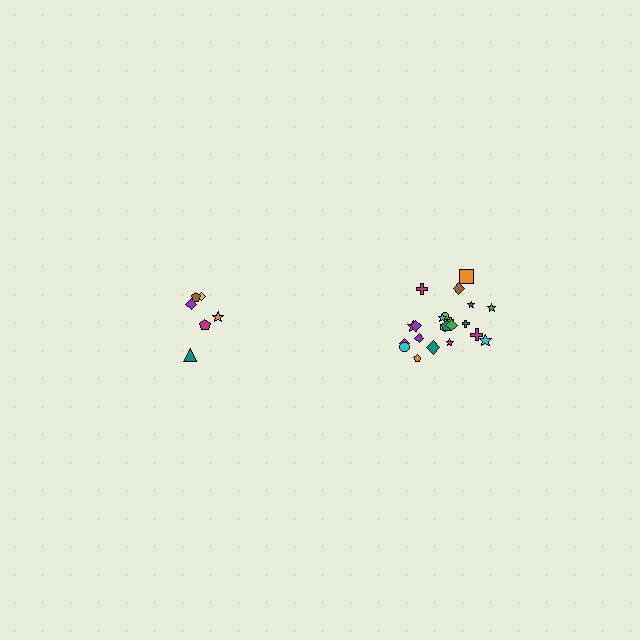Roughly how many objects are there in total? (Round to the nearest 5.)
Roughly 30 objects in total.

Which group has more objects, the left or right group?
The right group.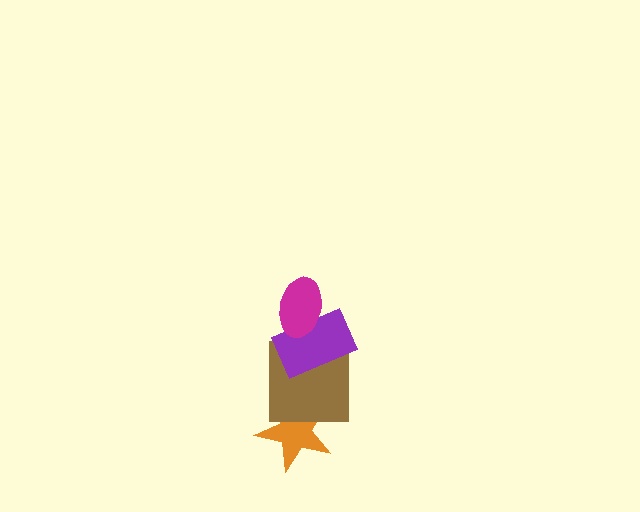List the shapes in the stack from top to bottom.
From top to bottom: the magenta ellipse, the purple rectangle, the brown square, the orange star.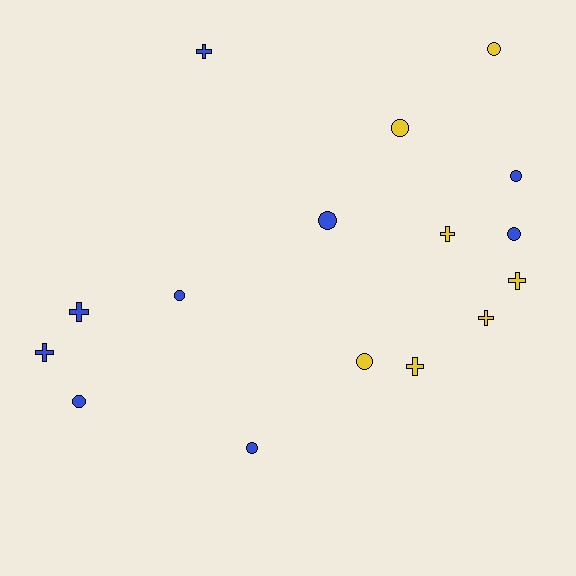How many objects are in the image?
There are 16 objects.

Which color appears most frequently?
Blue, with 9 objects.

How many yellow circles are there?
There are 3 yellow circles.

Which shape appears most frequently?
Circle, with 9 objects.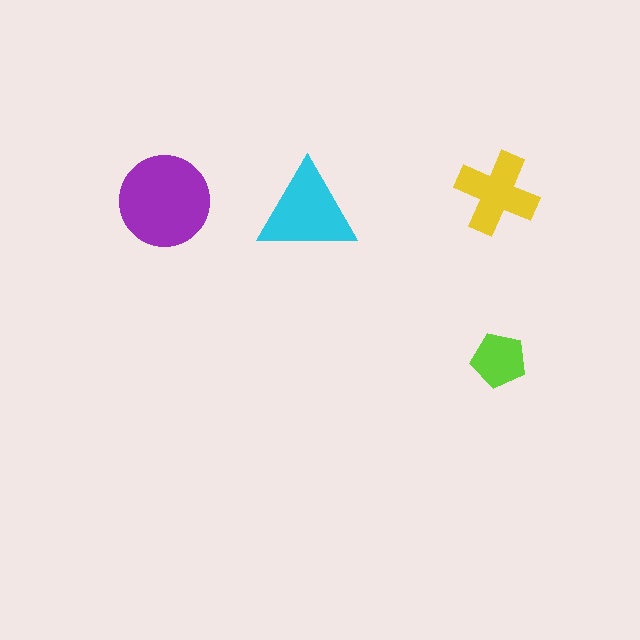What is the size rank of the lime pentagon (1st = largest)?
4th.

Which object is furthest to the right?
The lime pentagon is rightmost.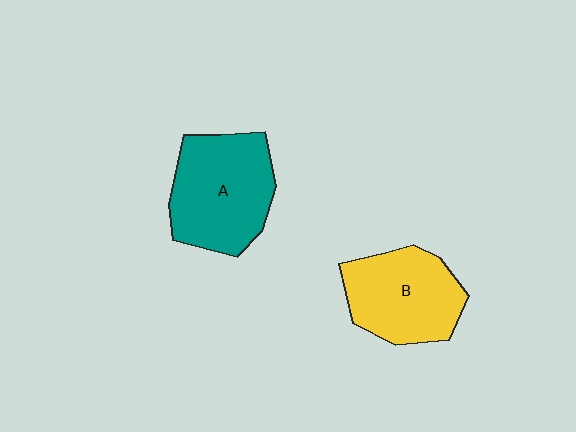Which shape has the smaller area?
Shape B (yellow).